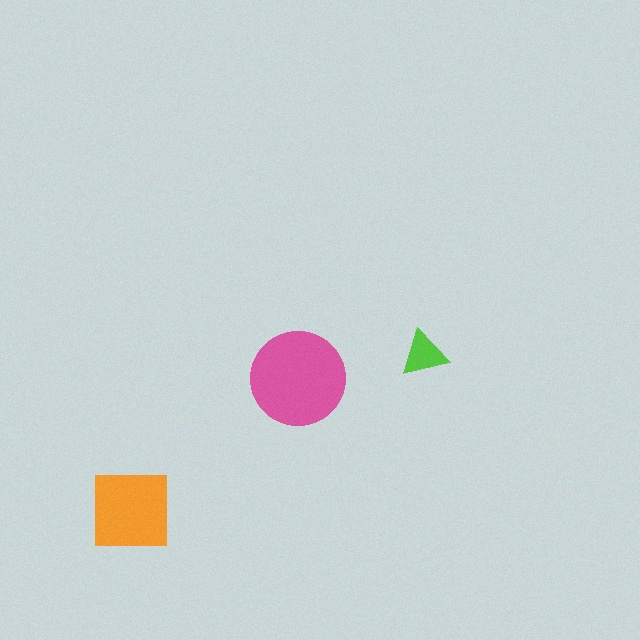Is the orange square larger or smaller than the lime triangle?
Larger.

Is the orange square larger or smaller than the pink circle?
Smaller.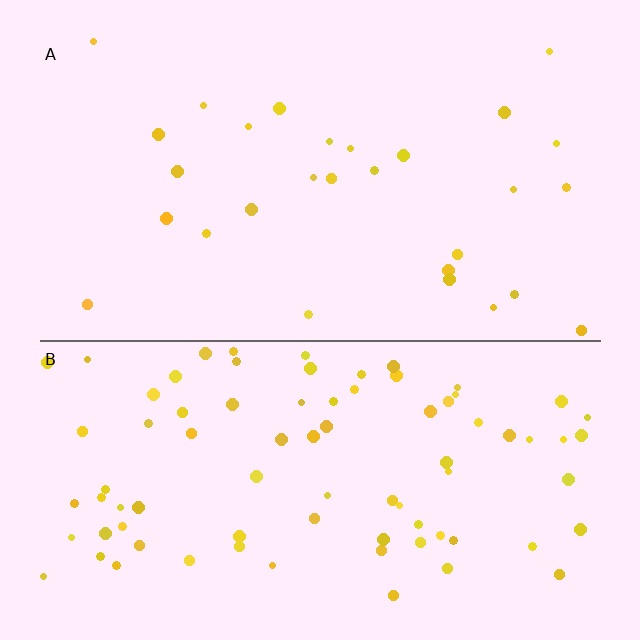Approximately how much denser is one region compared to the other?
Approximately 2.9× — region B over region A.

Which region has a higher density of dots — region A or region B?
B (the bottom).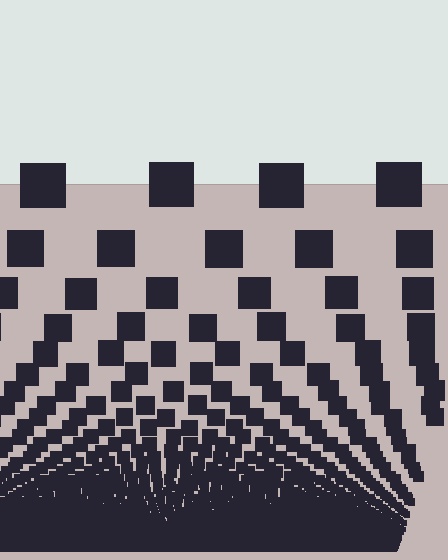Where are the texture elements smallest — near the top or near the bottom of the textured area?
Near the bottom.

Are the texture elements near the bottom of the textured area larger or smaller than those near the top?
Smaller. The gradient is inverted — elements near the bottom are smaller and denser.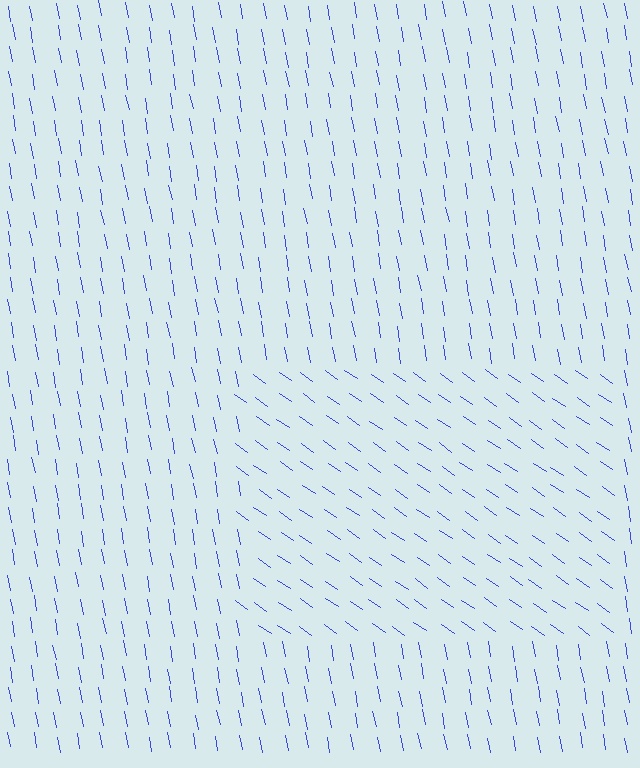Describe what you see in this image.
The image is filled with small blue line segments. A rectangle region in the image has lines oriented differently from the surrounding lines, creating a visible texture boundary.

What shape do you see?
I see a rectangle.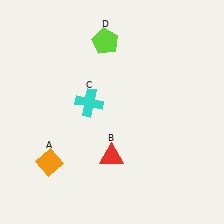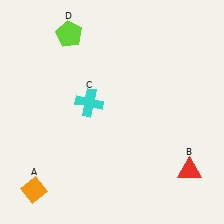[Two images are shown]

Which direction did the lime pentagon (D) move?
The lime pentagon (D) moved left.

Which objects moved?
The objects that moved are: the orange diamond (A), the red triangle (B), the lime pentagon (D).